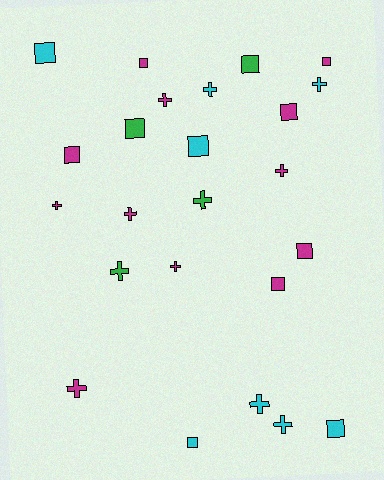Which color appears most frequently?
Magenta, with 12 objects.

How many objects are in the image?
There are 24 objects.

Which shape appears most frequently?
Square, with 12 objects.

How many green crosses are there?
There are 2 green crosses.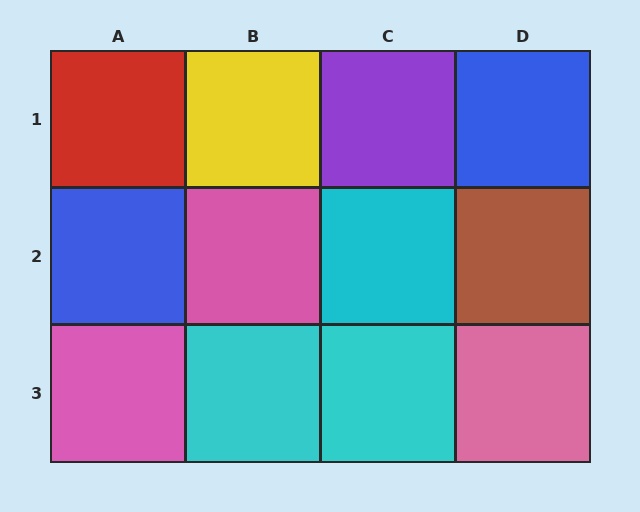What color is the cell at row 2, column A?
Blue.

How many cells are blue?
2 cells are blue.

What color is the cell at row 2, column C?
Cyan.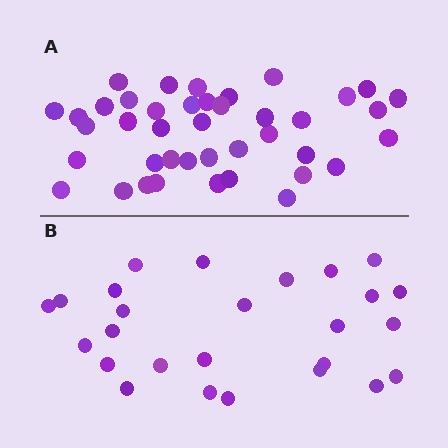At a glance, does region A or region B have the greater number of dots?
Region A (the top region) has more dots.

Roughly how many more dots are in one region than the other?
Region A has approximately 15 more dots than region B.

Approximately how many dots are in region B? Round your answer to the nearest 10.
About 30 dots. (The exact count is 26, which rounds to 30.)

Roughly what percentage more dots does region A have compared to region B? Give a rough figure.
About 60% more.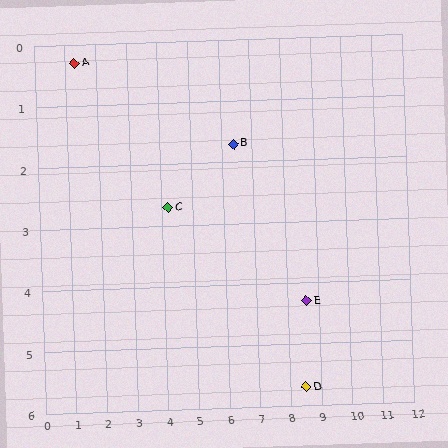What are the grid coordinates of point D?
Point D is at approximately (8.5, 5.7).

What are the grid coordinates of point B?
Point B is at approximately (6.4, 1.7).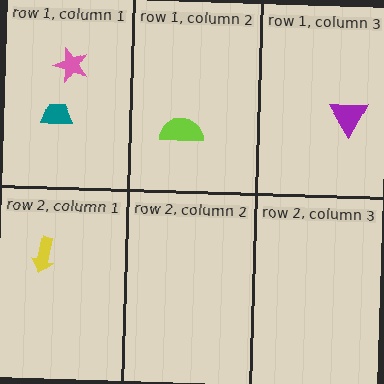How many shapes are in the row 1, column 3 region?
1.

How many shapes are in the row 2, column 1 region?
1.